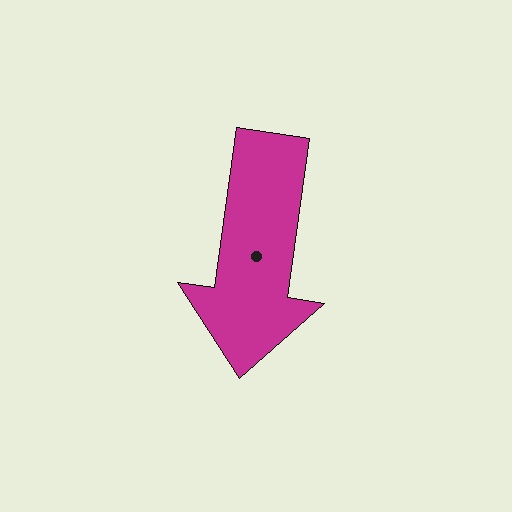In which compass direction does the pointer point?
South.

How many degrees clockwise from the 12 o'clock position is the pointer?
Approximately 188 degrees.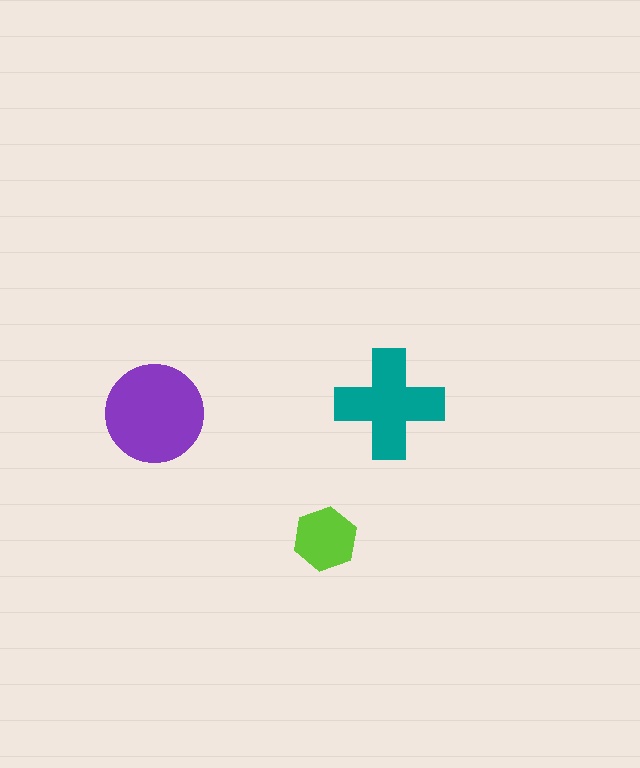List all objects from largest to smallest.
The purple circle, the teal cross, the lime hexagon.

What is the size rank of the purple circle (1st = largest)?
1st.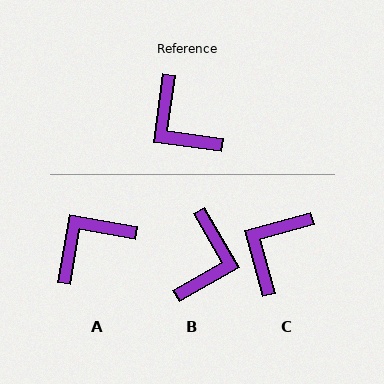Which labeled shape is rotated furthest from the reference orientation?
B, about 128 degrees away.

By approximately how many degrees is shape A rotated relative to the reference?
Approximately 92 degrees clockwise.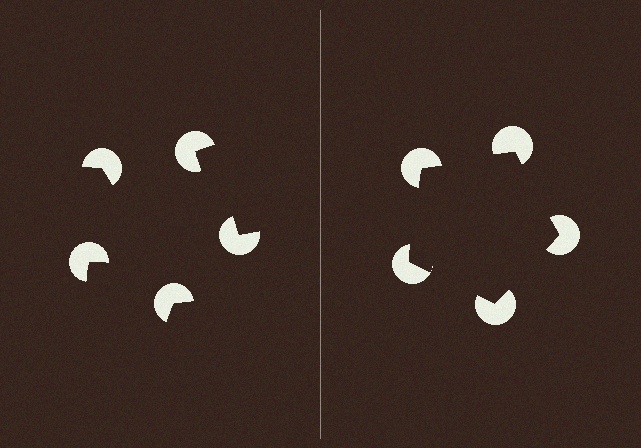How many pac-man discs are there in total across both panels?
10 — 5 on each side.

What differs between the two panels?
The pac-man discs are positioned identically on both sides; only the wedge orientations differ. On the right they align to a pentagon; on the left they are misaligned.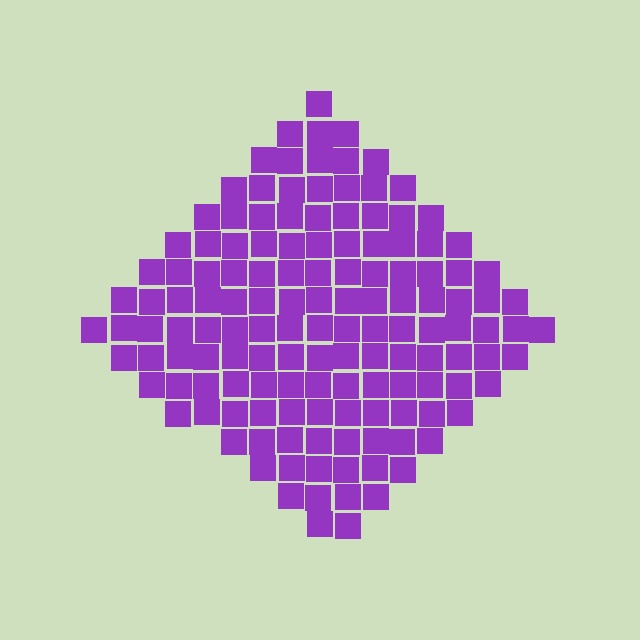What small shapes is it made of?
It is made of small squares.